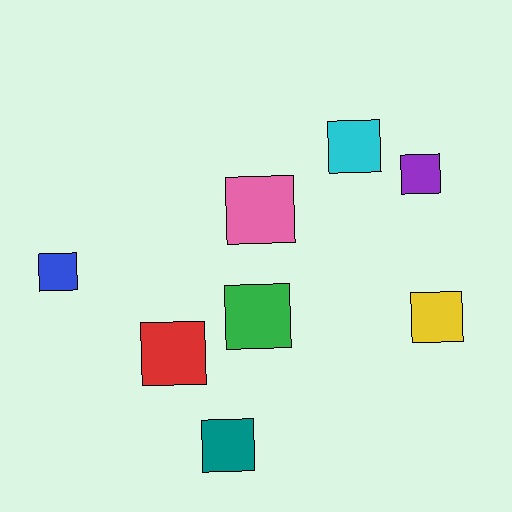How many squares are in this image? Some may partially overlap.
There are 8 squares.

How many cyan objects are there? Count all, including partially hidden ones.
There is 1 cyan object.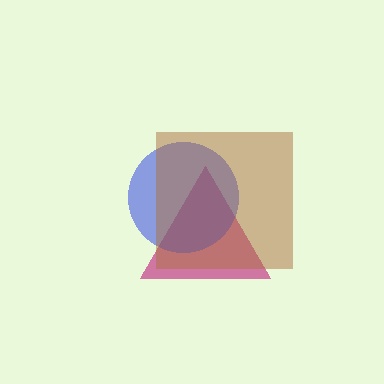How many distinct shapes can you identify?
There are 3 distinct shapes: a magenta triangle, a blue circle, a brown square.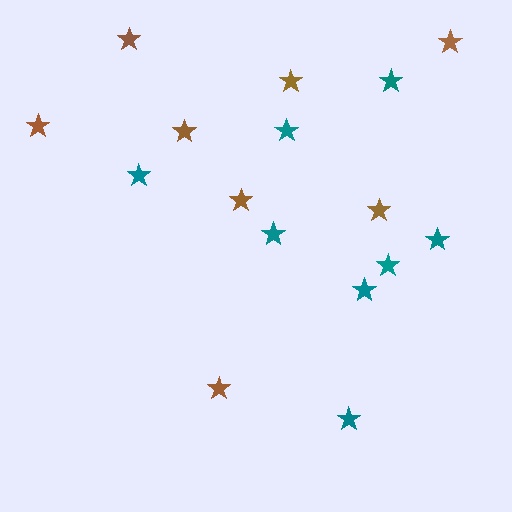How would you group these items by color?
There are 2 groups: one group of teal stars (8) and one group of brown stars (8).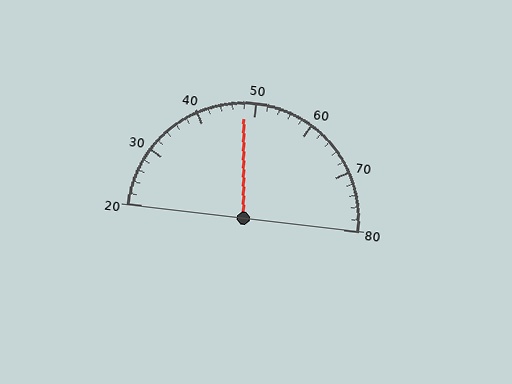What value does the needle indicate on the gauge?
The needle indicates approximately 48.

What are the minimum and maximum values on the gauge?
The gauge ranges from 20 to 80.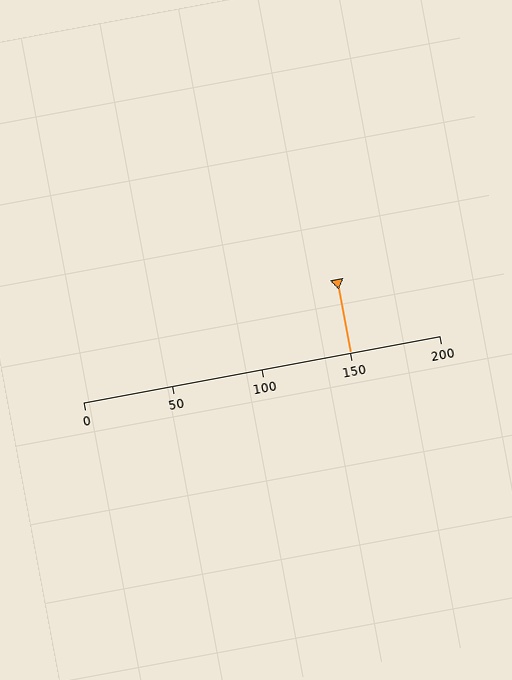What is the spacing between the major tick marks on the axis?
The major ticks are spaced 50 apart.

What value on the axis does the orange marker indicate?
The marker indicates approximately 150.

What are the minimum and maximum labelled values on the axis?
The axis runs from 0 to 200.